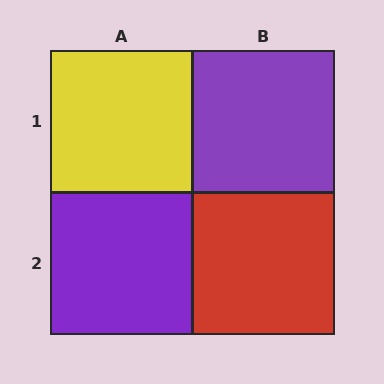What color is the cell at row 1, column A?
Yellow.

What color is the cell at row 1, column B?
Purple.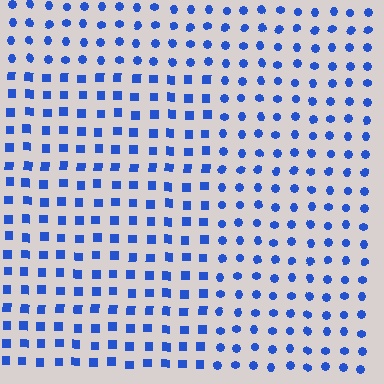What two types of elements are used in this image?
The image uses squares inside the rectangle region and circles outside it.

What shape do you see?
I see a rectangle.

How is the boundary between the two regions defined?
The boundary is defined by a change in element shape: squares inside vs. circles outside. All elements share the same color and spacing.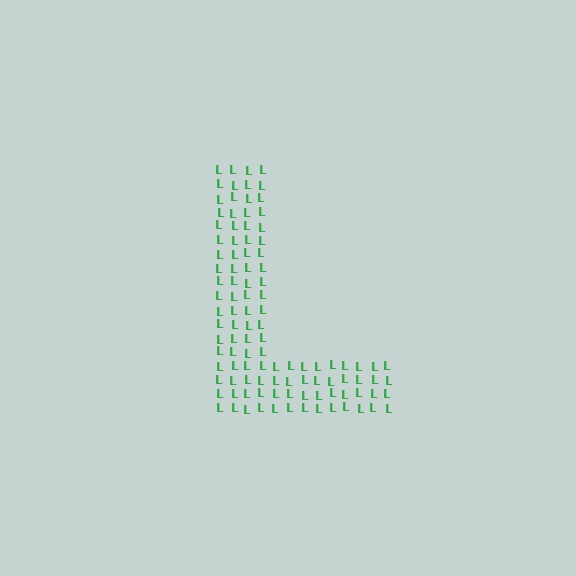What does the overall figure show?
The overall figure shows the letter L.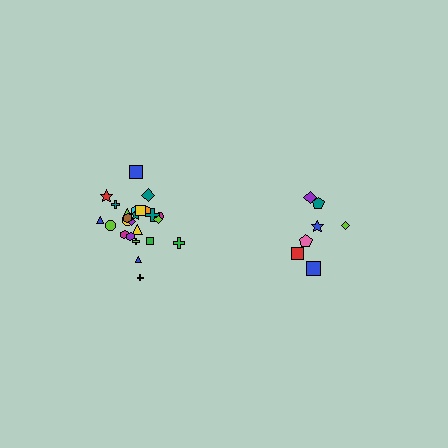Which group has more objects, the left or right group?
The left group.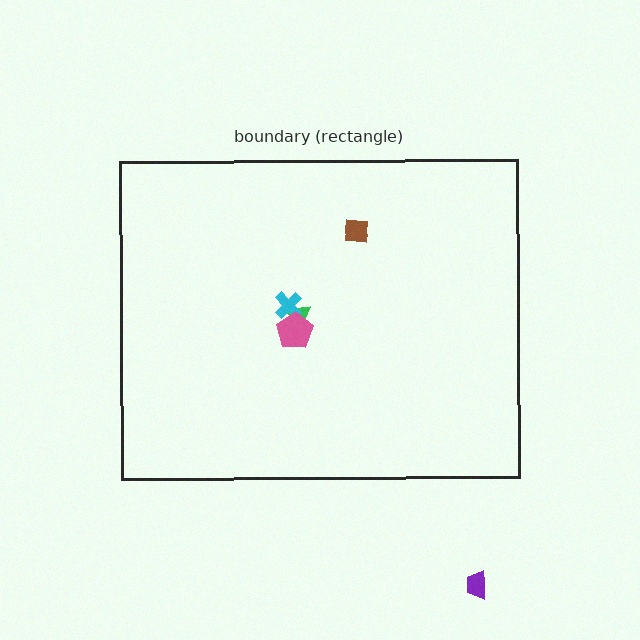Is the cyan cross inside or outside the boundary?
Inside.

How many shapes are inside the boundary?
4 inside, 1 outside.